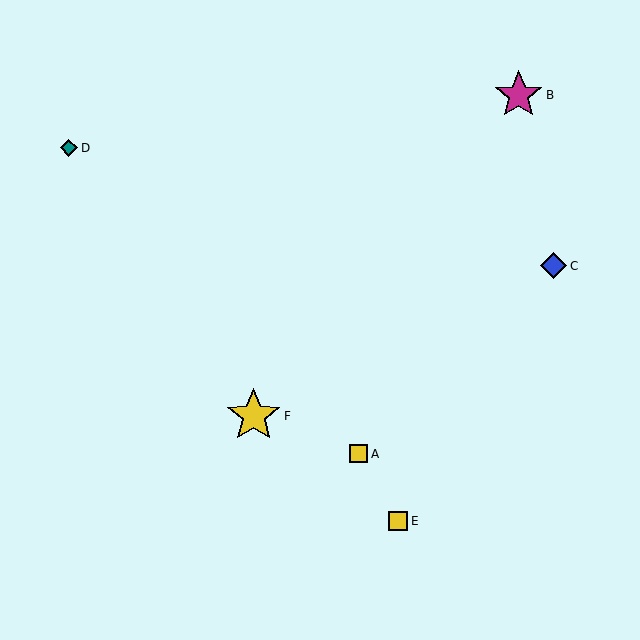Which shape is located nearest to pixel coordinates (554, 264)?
The blue diamond (labeled C) at (554, 266) is nearest to that location.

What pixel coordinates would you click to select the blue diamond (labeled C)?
Click at (554, 266) to select the blue diamond C.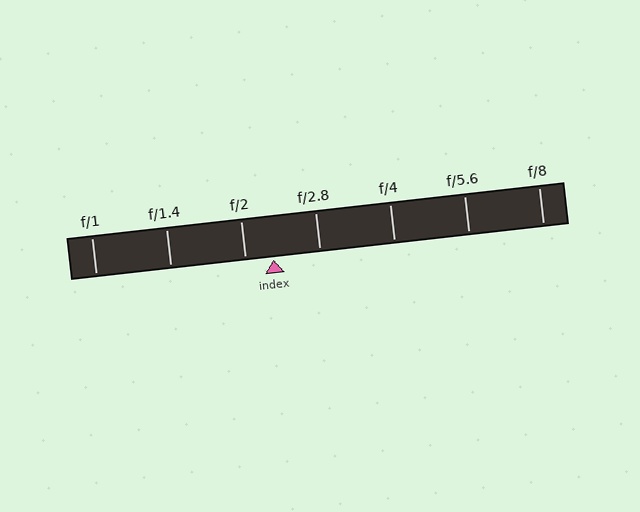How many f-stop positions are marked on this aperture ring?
There are 7 f-stop positions marked.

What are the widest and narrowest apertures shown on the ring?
The widest aperture shown is f/1 and the narrowest is f/8.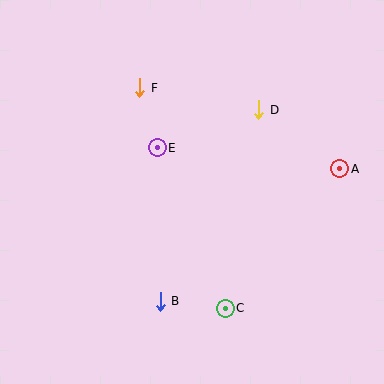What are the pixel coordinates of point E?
Point E is at (157, 148).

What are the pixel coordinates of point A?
Point A is at (340, 169).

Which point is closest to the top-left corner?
Point F is closest to the top-left corner.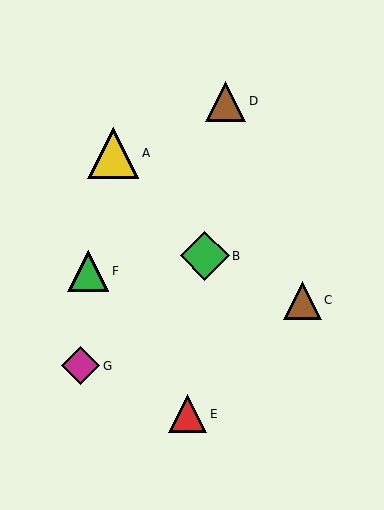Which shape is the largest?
The yellow triangle (labeled A) is the largest.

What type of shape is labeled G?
Shape G is a magenta diamond.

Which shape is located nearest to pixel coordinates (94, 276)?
The green triangle (labeled F) at (88, 271) is nearest to that location.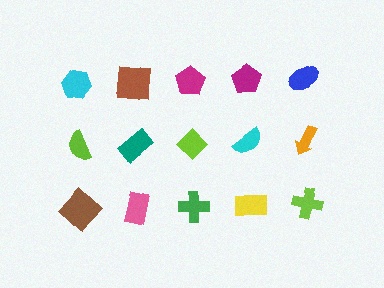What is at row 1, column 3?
A magenta pentagon.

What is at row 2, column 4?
A cyan semicircle.